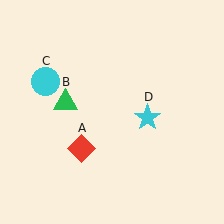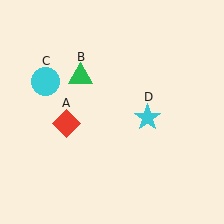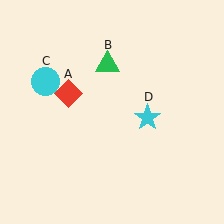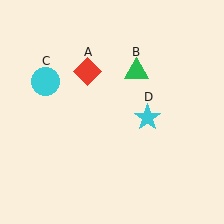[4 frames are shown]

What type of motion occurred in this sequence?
The red diamond (object A), green triangle (object B) rotated clockwise around the center of the scene.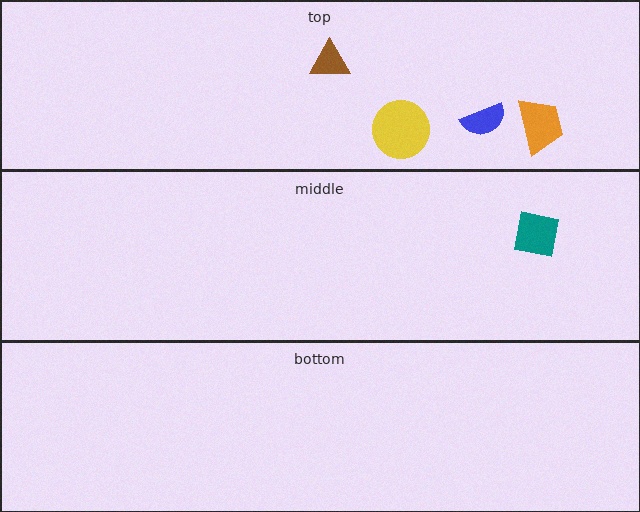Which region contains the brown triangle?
The top region.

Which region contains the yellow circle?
The top region.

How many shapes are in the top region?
4.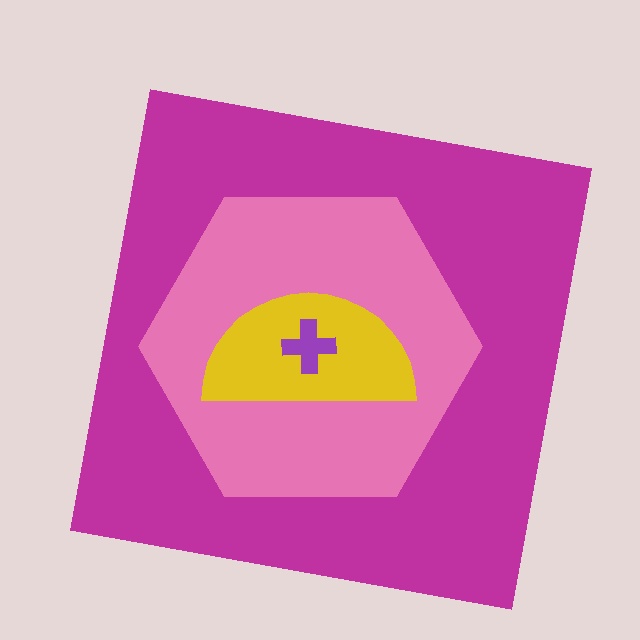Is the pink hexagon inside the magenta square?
Yes.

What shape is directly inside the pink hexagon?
The yellow semicircle.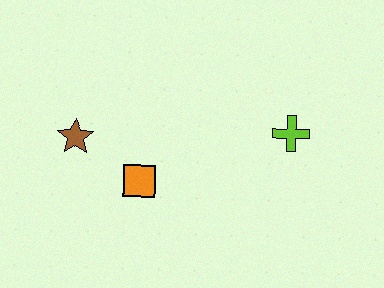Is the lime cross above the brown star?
Yes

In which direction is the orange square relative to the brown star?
The orange square is to the right of the brown star.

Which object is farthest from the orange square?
The lime cross is farthest from the orange square.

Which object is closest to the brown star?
The orange square is closest to the brown star.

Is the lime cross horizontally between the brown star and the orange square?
No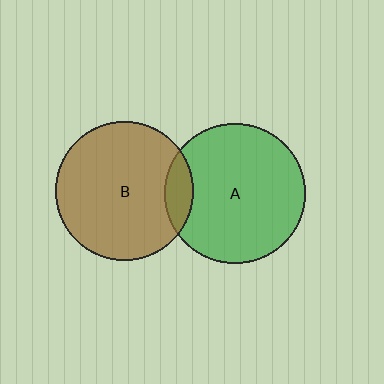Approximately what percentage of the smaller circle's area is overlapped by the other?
Approximately 10%.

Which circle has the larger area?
Circle A (green).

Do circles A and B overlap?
Yes.